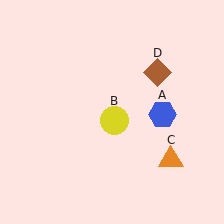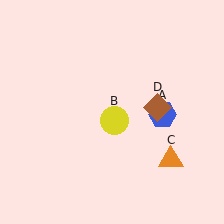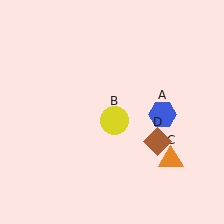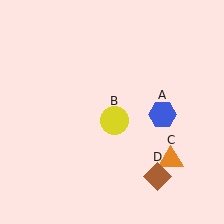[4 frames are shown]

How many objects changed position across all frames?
1 object changed position: brown diamond (object D).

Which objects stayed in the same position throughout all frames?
Blue hexagon (object A) and yellow circle (object B) and orange triangle (object C) remained stationary.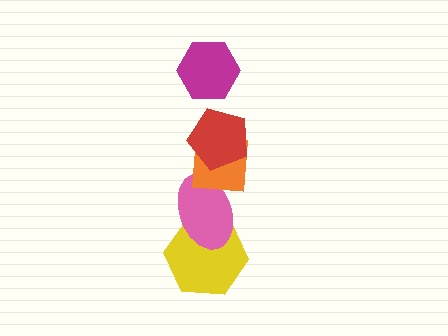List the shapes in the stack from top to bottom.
From top to bottom: the magenta hexagon, the red pentagon, the orange square, the pink ellipse, the yellow hexagon.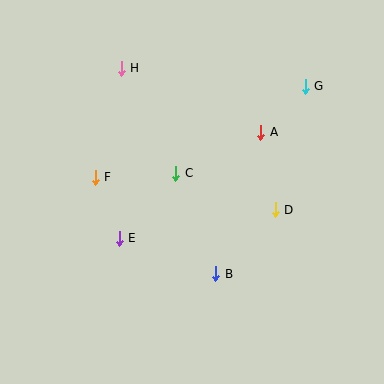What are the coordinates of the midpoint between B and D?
The midpoint between B and D is at (245, 242).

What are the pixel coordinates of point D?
Point D is at (275, 210).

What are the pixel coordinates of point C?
Point C is at (176, 173).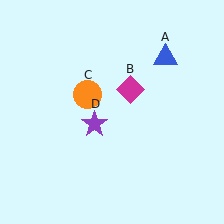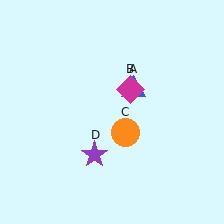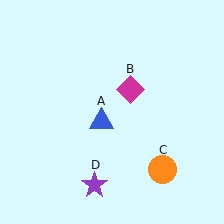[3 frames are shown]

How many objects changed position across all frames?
3 objects changed position: blue triangle (object A), orange circle (object C), purple star (object D).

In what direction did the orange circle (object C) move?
The orange circle (object C) moved down and to the right.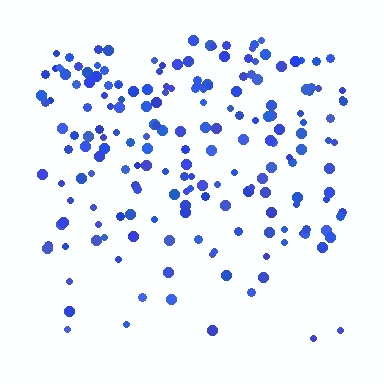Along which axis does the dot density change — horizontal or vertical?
Vertical.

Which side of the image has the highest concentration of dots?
The top.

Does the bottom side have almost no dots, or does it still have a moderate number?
Still a moderate number, just noticeably fewer than the top.